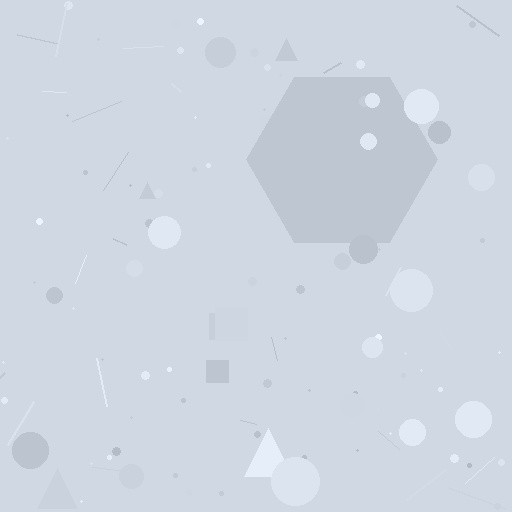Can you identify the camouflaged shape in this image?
The camouflaged shape is a hexagon.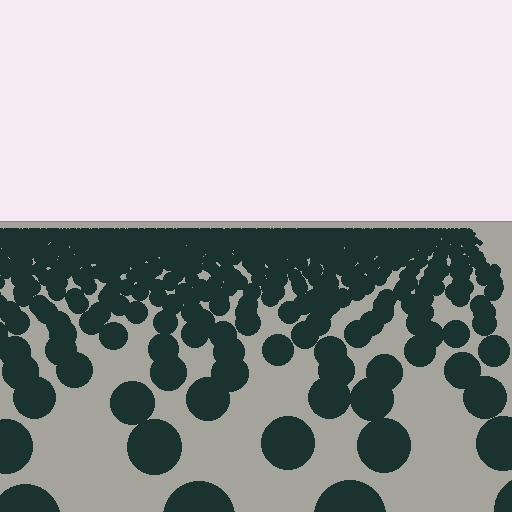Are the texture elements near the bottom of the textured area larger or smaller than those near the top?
Larger. Near the bottom, elements are closer to the viewer and appear at a bigger on-screen size.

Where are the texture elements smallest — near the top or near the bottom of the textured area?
Near the top.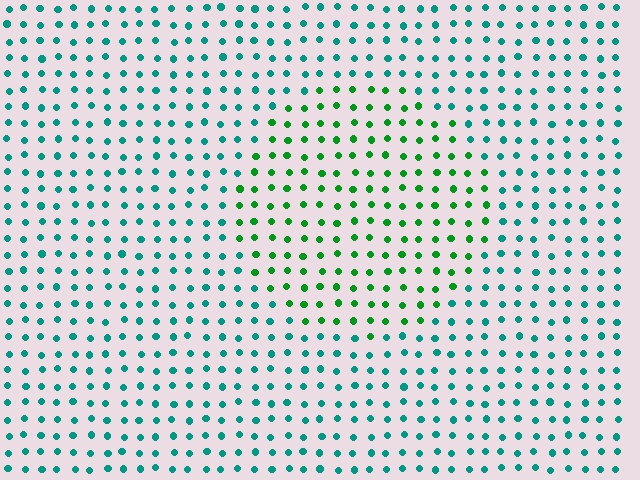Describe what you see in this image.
The image is filled with small teal elements in a uniform arrangement. A circle-shaped region is visible where the elements are tinted to a slightly different hue, forming a subtle color boundary.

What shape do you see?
I see a circle.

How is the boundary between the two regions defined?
The boundary is defined purely by a slight shift in hue (about 42 degrees). Spacing, size, and orientation are identical on both sides.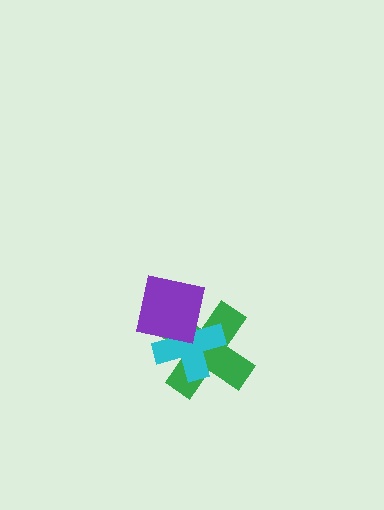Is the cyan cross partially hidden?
Yes, it is partially covered by another shape.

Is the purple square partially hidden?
No, no other shape covers it.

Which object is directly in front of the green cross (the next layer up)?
The cyan cross is directly in front of the green cross.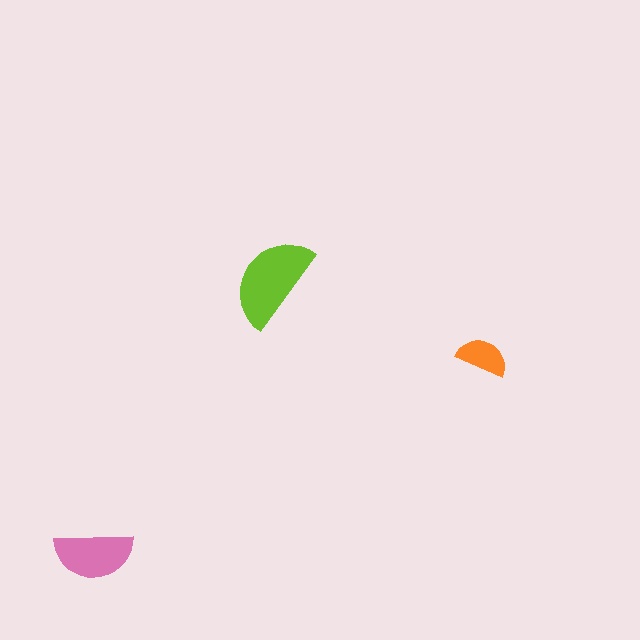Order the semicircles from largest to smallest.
the lime one, the pink one, the orange one.